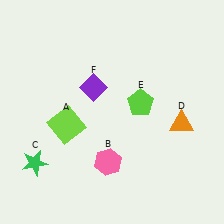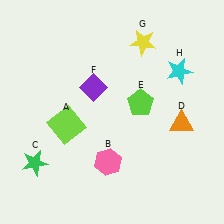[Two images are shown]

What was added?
A yellow star (G), a cyan star (H) were added in Image 2.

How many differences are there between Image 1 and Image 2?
There are 2 differences between the two images.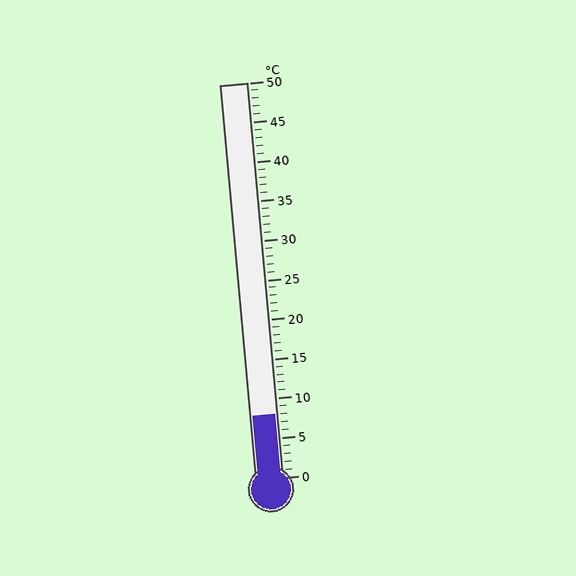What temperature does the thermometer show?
The thermometer shows approximately 8°C.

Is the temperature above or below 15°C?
The temperature is below 15°C.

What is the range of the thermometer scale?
The thermometer scale ranges from 0°C to 50°C.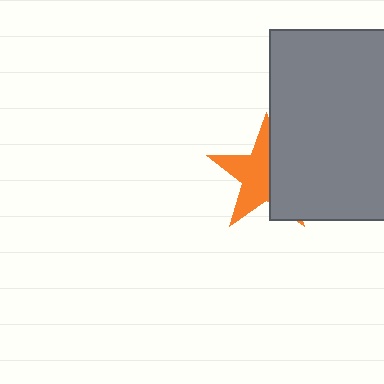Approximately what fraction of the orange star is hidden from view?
Roughly 44% of the orange star is hidden behind the gray rectangle.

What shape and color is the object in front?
The object in front is a gray rectangle.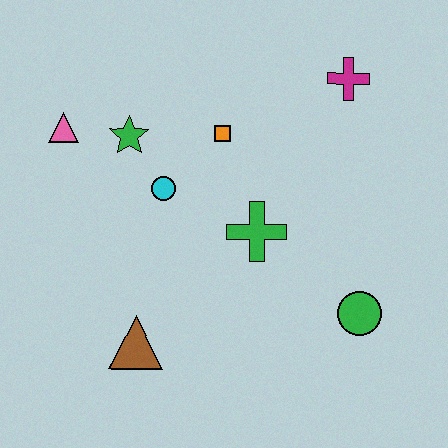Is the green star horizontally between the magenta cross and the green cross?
No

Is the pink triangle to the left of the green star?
Yes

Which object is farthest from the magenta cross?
The brown triangle is farthest from the magenta cross.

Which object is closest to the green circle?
The green cross is closest to the green circle.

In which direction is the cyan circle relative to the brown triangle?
The cyan circle is above the brown triangle.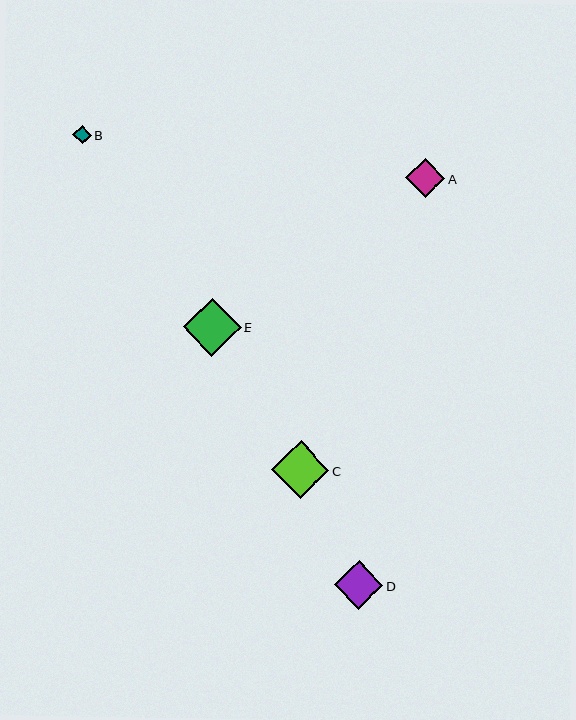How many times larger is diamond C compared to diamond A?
Diamond C is approximately 1.5 times the size of diamond A.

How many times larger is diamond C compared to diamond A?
Diamond C is approximately 1.5 times the size of diamond A.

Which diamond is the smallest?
Diamond B is the smallest with a size of approximately 18 pixels.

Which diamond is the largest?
Diamond E is the largest with a size of approximately 58 pixels.